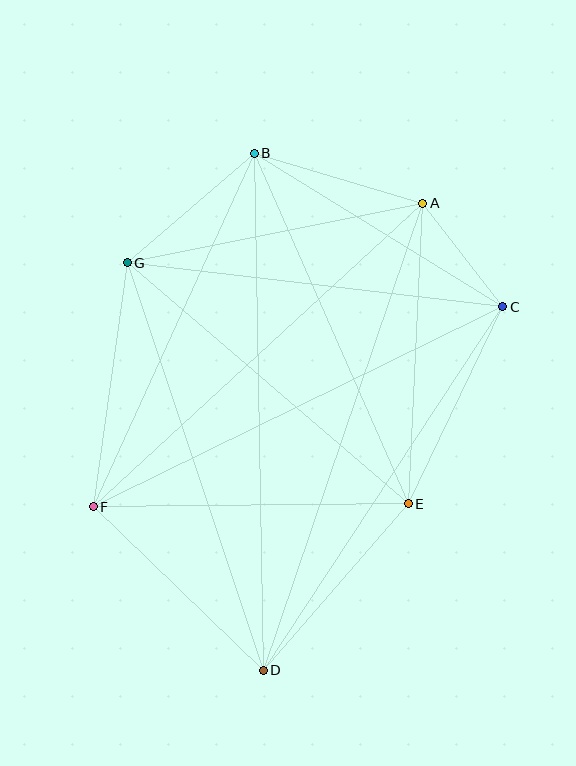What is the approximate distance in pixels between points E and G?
The distance between E and G is approximately 370 pixels.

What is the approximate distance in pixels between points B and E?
The distance between B and E is approximately 383 pixels.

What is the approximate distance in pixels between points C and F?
The distance between C and F is approximately 456 pixels.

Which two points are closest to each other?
Points A and C are closest to each other.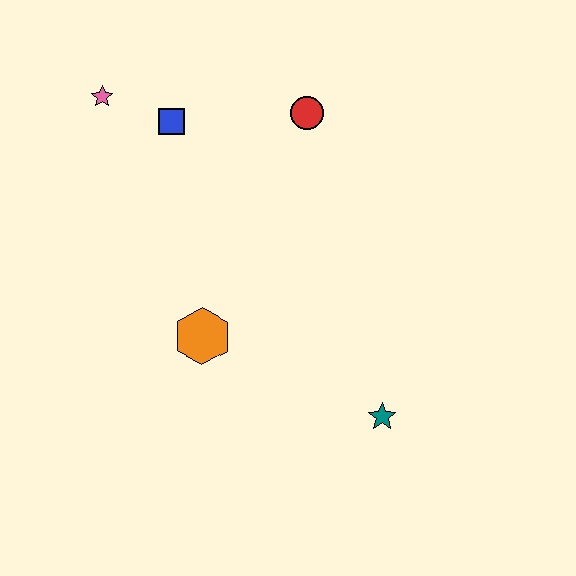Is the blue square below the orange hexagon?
No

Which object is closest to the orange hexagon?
The teal star is closest to the orange hexagon.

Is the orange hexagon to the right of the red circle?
No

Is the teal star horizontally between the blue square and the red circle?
No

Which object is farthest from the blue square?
The teal star is farthest from the blue square.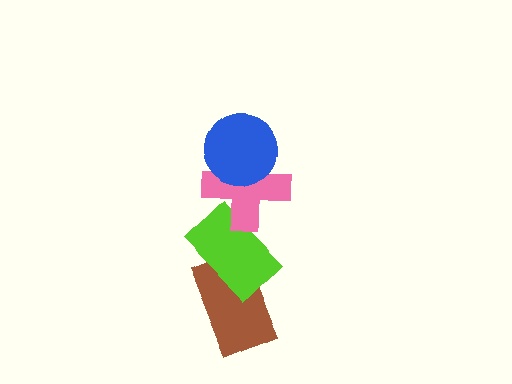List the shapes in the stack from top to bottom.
From top to bottom: the blue circle, the pink cross, the lime rectangle, the brown rectangle.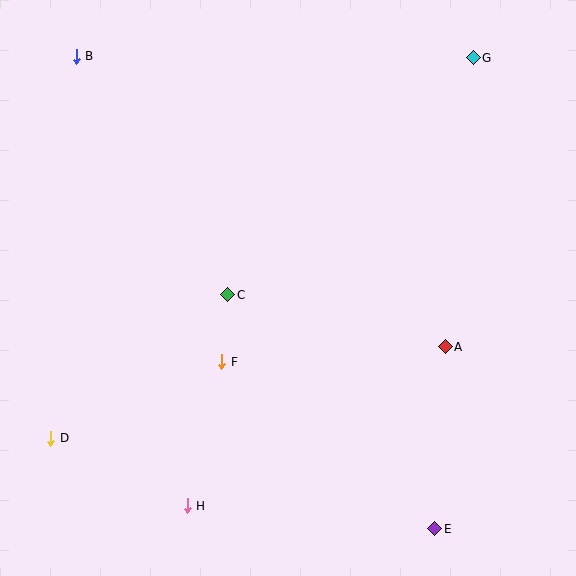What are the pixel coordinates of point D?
Point D is at (51, 438).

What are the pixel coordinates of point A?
Point A is at (445, 347).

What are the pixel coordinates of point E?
Point E is at (435, 529).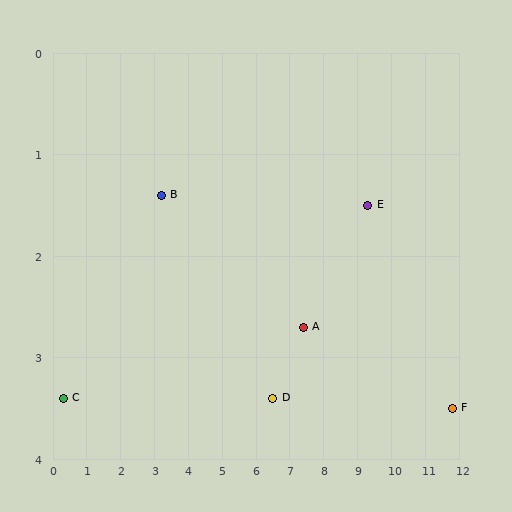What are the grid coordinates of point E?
Point E is at approximately (9.3, 1.5).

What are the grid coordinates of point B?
Point B is at approximately (3.2, 1.4).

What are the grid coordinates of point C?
Point C is at approximately (0.3, 3.4).